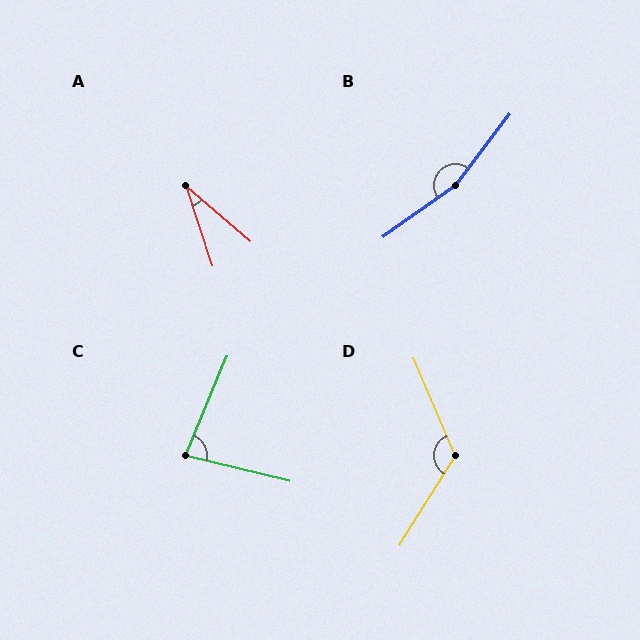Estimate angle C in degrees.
Approximately 81 degrees.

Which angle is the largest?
B, at approximately 162 degrees.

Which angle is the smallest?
A, at approximately 31 degrees.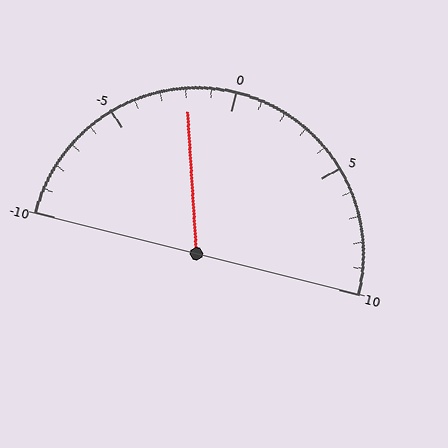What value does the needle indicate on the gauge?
The needle indicates approximately -2.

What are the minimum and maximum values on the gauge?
The gauge ranges from -10 to 10.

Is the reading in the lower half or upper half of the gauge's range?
The reading is in the lower half of the range (-10 to 10).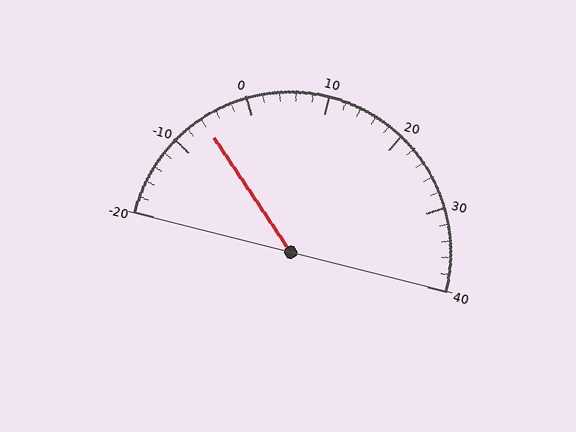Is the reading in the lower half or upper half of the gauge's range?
The reading is in the lower half of the range (-20 to 40).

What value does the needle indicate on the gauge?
The needle indicates approximately -6.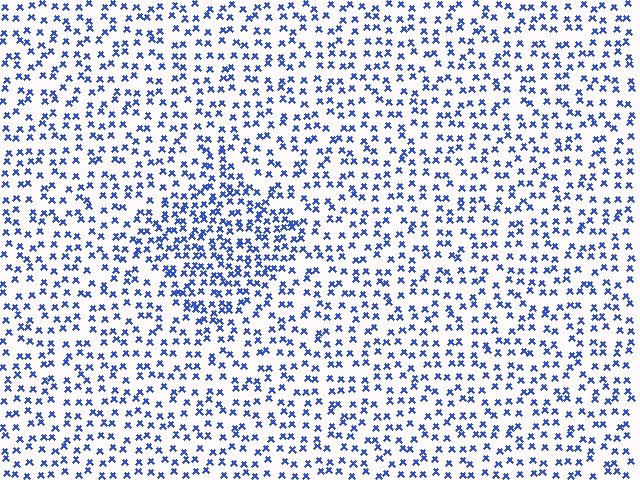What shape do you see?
I see a diamond.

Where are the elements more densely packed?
The elements are more densely packed inside the diamond boundary.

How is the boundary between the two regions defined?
The boundary is defined by a change in element density (approximately 1.8x ratio). All elements are the same color, size, and shape.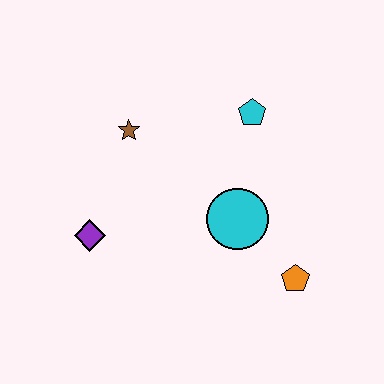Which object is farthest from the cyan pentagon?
The purple diamond is farthest from the cyan pentagon.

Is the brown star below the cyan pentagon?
Yes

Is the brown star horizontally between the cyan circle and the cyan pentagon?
No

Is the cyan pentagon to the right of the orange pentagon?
No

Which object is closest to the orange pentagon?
The cyan circle is closest to the orange pentagon.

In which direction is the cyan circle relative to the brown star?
The cyan circle is to the right of the brown star.